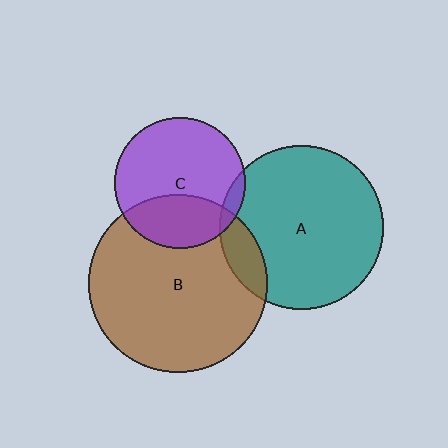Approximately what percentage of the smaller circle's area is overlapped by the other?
Approximately 30%.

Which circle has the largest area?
Circle B (brown).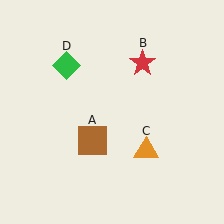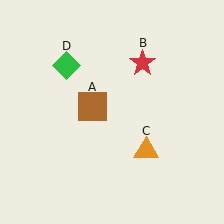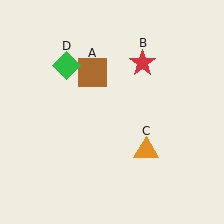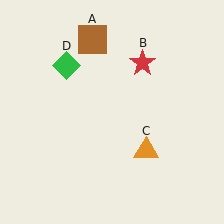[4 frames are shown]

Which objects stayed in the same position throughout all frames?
Red star (object B) and orange triangle (object C) and green diamond (object D) remained stationary.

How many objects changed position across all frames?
1 object changed position: brown square (object A).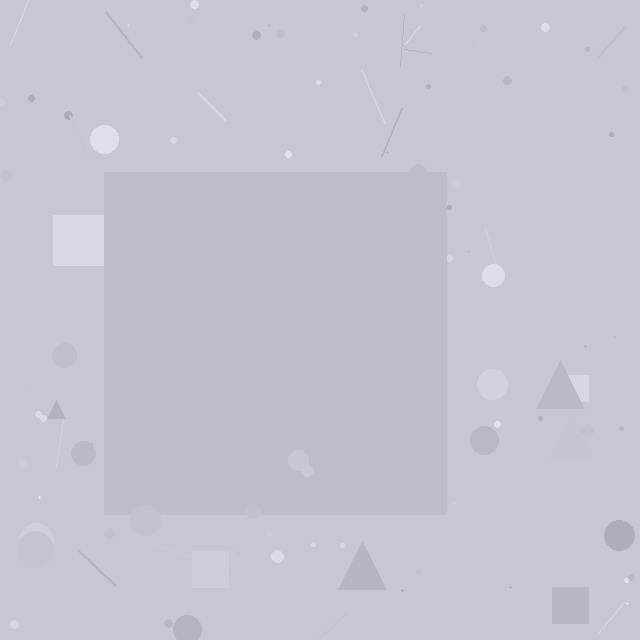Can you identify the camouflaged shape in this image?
The camouflaged shape is a square.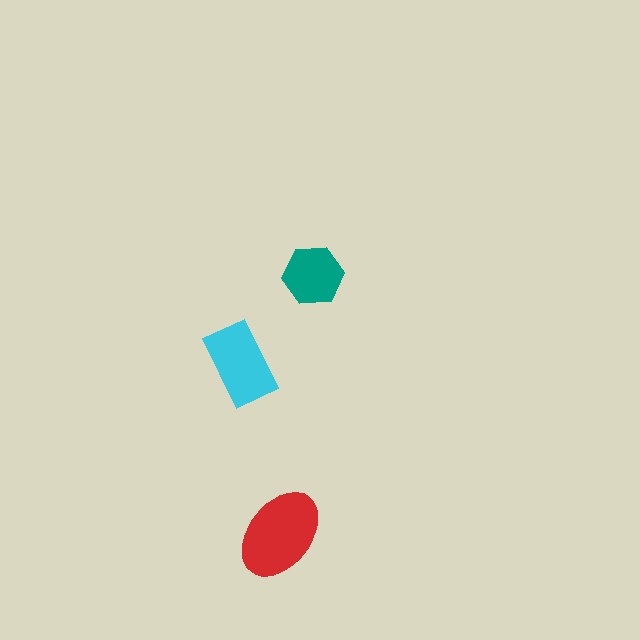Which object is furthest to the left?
The cyan rectangle is leftmost.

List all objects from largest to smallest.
The red ellipse, the cyan rectangle, the teal hexagon.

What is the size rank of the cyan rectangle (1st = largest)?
2nd.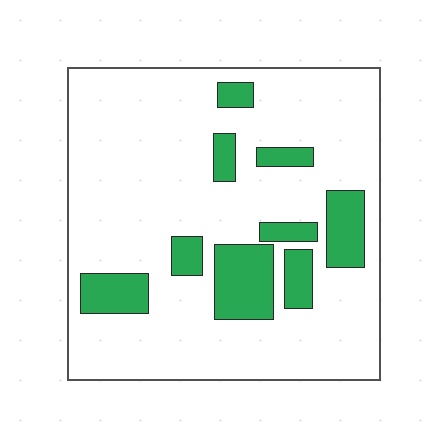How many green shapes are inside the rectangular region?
9.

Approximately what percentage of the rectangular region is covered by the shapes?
Approximately 20%.